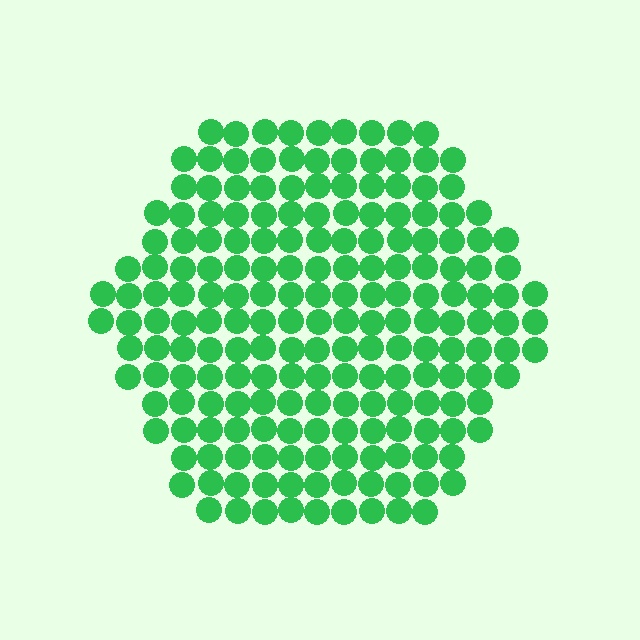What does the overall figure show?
The overall figure shows a hexagon.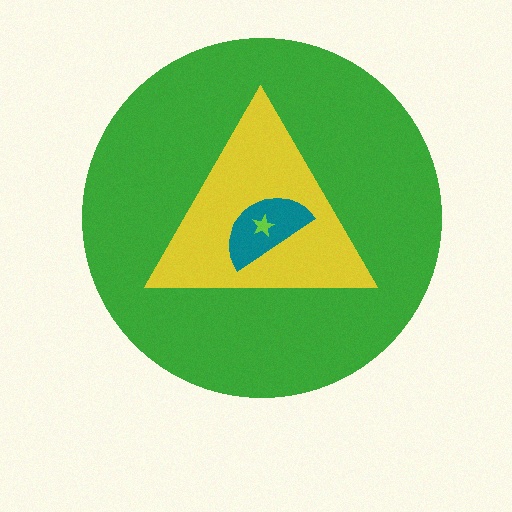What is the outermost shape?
The green circle.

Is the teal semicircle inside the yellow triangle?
Yes.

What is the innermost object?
The lime star.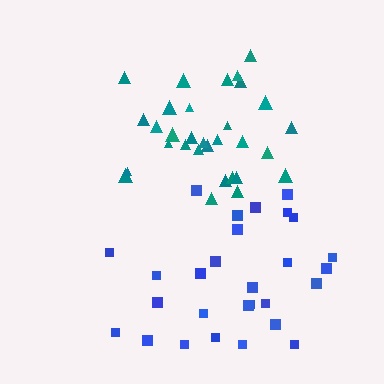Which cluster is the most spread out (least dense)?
Blue.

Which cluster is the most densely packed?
Teal.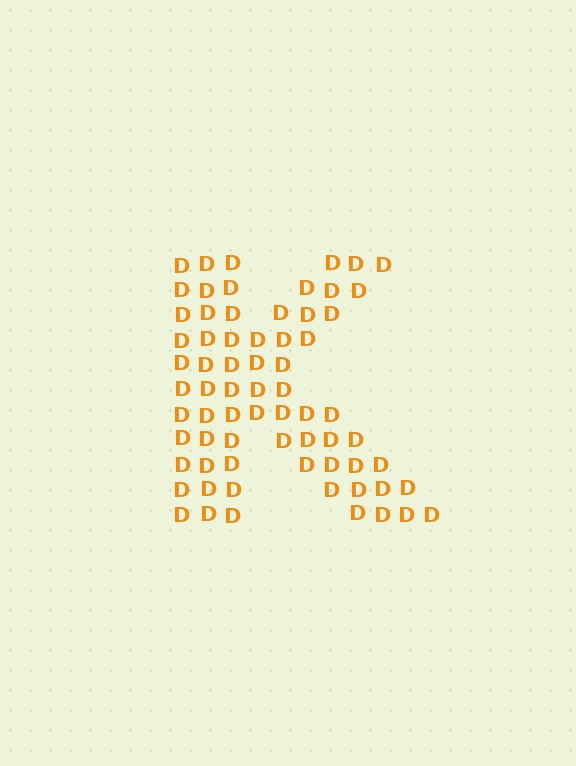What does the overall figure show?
The overall figure shows the letter K.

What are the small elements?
The small elements are letter D's.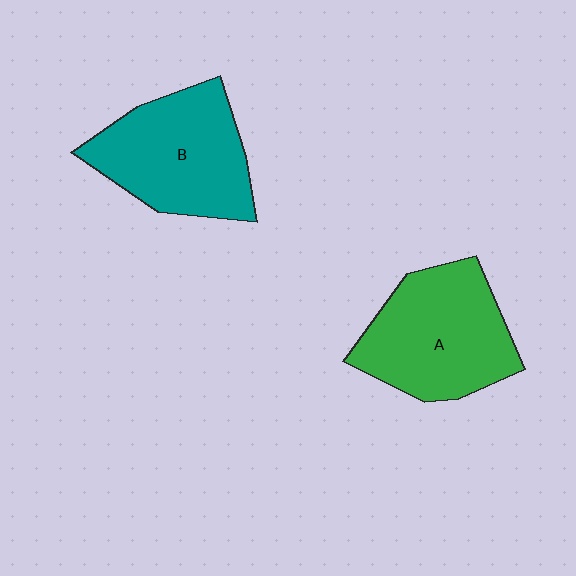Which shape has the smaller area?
Shape B (teal).